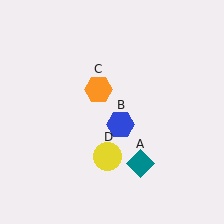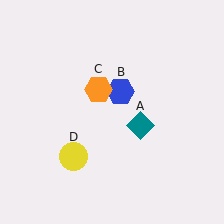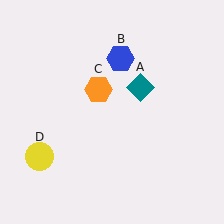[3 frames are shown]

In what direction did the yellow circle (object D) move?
The yellow circle (object D) moved left.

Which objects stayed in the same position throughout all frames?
Orange hexagon (object C) remained stationary.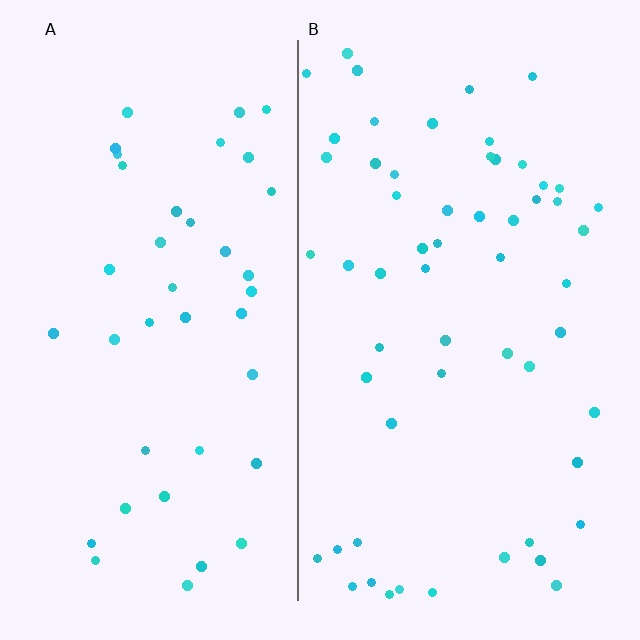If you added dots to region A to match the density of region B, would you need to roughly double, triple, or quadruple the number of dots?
Approximately double.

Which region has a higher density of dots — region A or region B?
B (the right).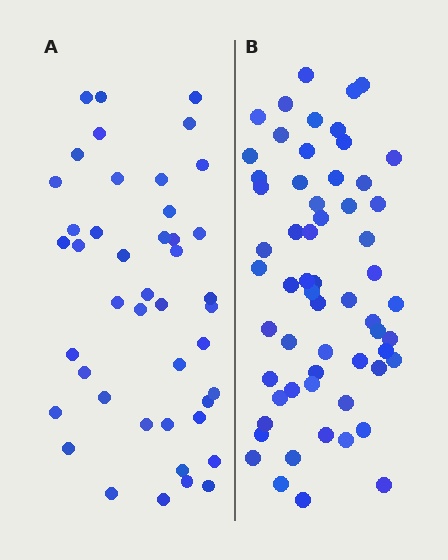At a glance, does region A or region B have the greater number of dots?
Region B (the right region) has more dots.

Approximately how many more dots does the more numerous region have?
Region B has approximately 15 more dots than region A.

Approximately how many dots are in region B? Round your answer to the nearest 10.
About 60 dots.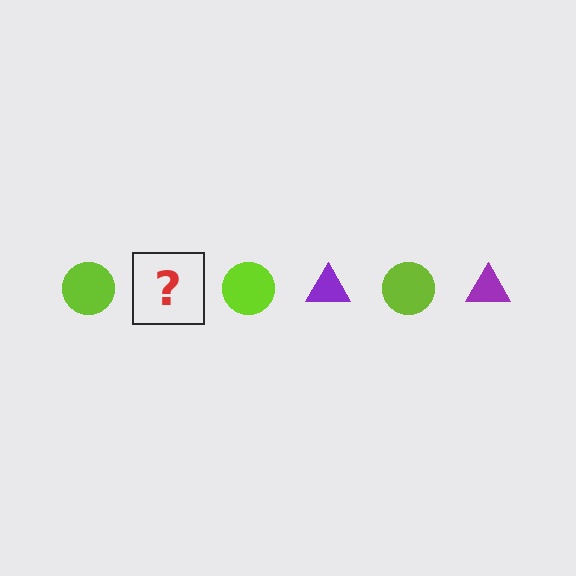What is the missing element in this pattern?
The missing element is a purple triangle.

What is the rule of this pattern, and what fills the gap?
The rule is that the pattern alternates between lime circle and purple triangle. The gap should be filled with a purple triangle.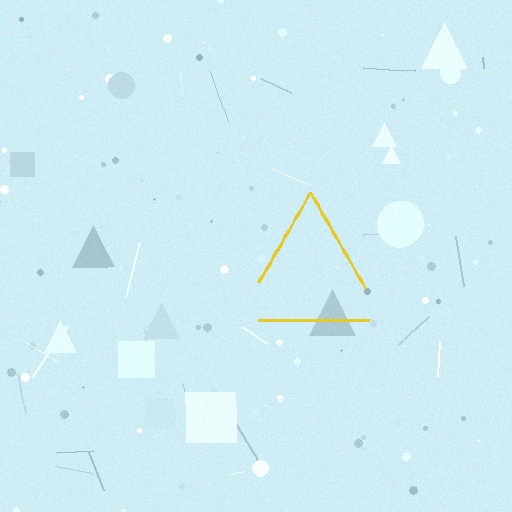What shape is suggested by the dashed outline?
The dashed outline suggests a triangle.